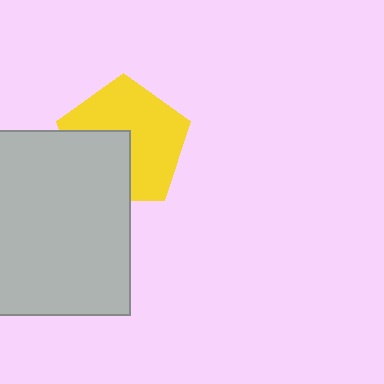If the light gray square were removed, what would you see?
You would see the complete yellow pentagon.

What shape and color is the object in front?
The object in front is a light gray square.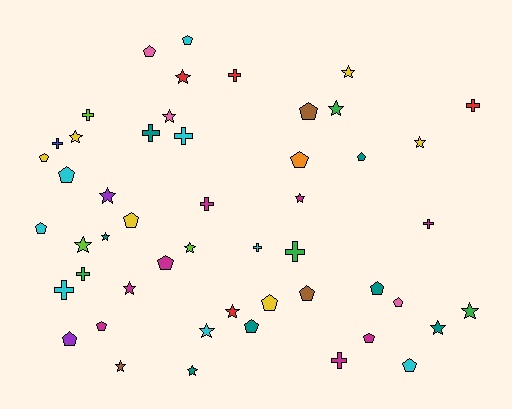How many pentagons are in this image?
There are 19 pentagons.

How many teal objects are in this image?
There are 7 teal objects.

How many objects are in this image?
There are 50 objects.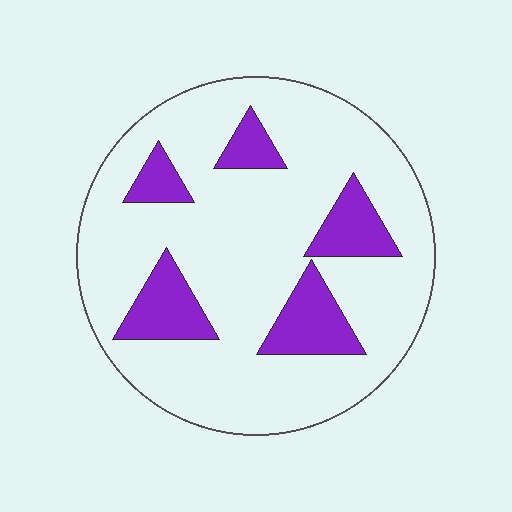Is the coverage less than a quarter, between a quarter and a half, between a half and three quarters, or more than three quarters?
Less than a quarter.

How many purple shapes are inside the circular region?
5.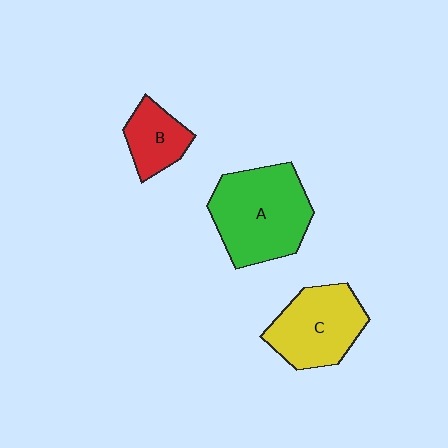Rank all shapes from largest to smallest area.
From largest to smallest: A (green), C (yellow), B (red).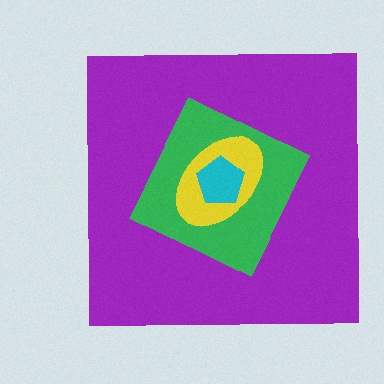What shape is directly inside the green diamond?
The yellow ellipse.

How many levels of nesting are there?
4.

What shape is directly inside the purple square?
The green diamond.